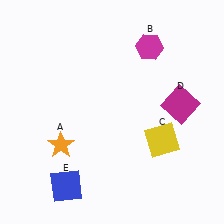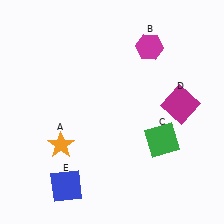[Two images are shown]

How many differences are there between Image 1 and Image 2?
There is 1 difference between the two images.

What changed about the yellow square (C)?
In Image 1, C is yellow. In Image 2, it changed to green.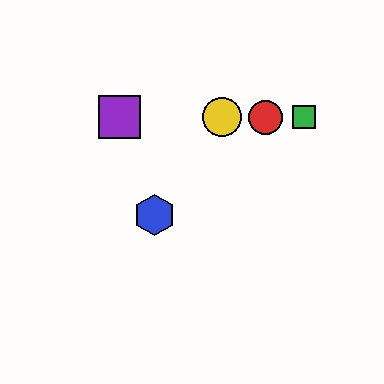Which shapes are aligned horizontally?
The red circle, the green square, the yellow circle, the purple square are aligned horizontally.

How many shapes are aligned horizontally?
4 shapes (the red circle, the green square, the yellow circle, the purple square) are aligned horizontally.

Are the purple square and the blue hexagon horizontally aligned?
No, the purple square is at y≈117 and the blue hexagon is at y≈215.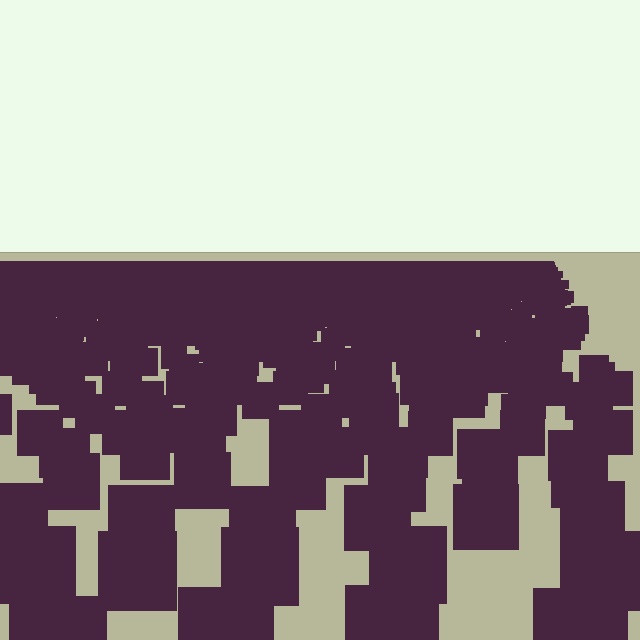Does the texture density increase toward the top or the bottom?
Density increases toward the top.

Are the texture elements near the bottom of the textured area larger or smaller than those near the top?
Larger. Near the bottom, elements are closer to the viewer and appear at a bigger on-screen size.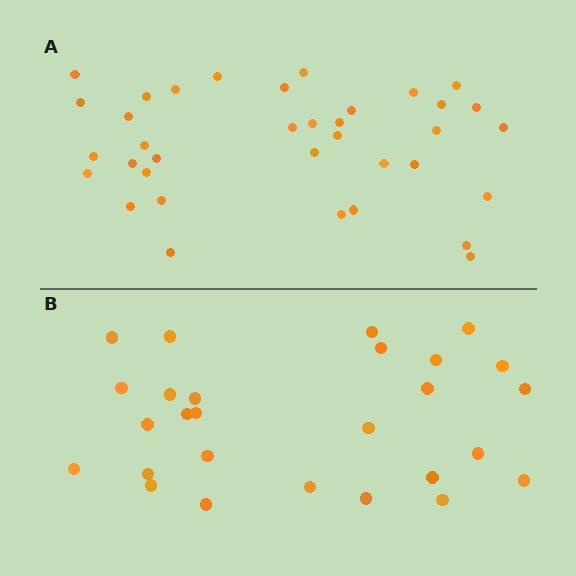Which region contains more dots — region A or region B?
Region A (the top region) has more dots.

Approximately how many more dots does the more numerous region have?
Region A has roughly 8 or so more dots than region B.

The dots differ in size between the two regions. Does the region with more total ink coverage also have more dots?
No. Region B has more total ink coverage because its dots are larger, but region A actually contains more individual dots. Total area can be misleading — the number of items is what matters here.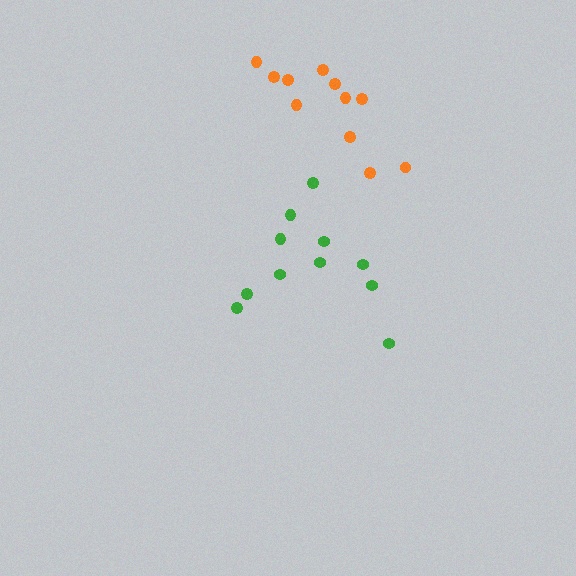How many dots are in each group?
Group 1: 11 dots, Group 2: 11 dots (22 total).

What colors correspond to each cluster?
The clusters are colored: orange, green.